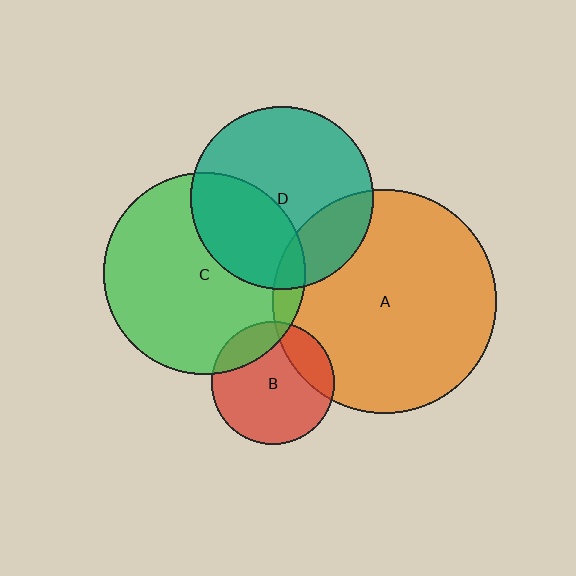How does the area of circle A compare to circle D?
Approximately 1.5 times.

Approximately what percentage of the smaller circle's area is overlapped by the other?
Approximately 5%.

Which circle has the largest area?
Circle A (orange).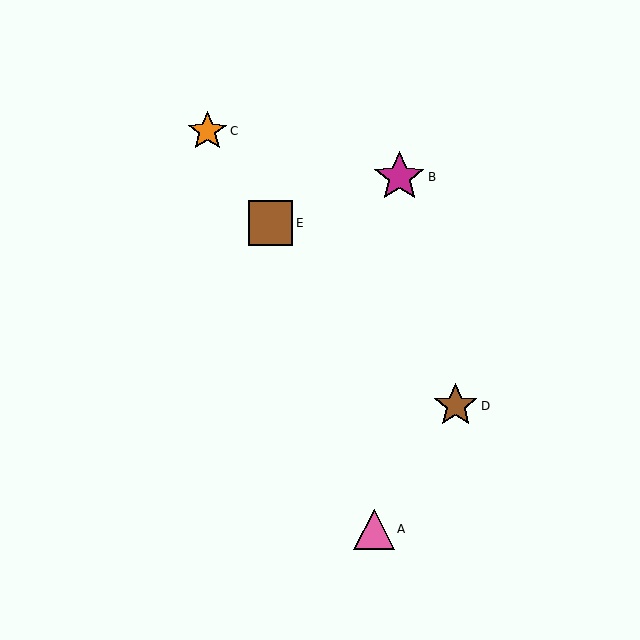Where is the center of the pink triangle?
The center of the pink triangle is at (374, 529).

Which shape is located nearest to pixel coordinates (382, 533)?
The pink triangle (labeled A) at (374, 529) is nearest to that location.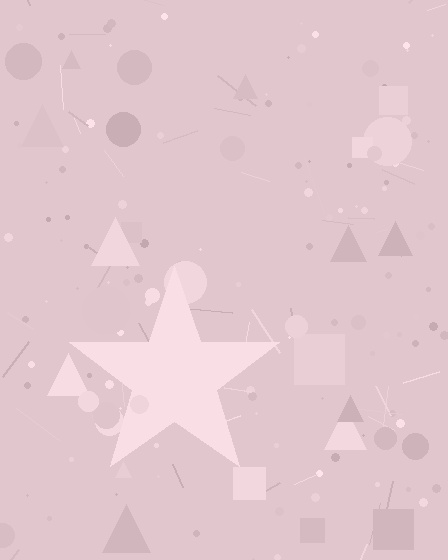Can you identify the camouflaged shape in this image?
The camouflaged shape is a star.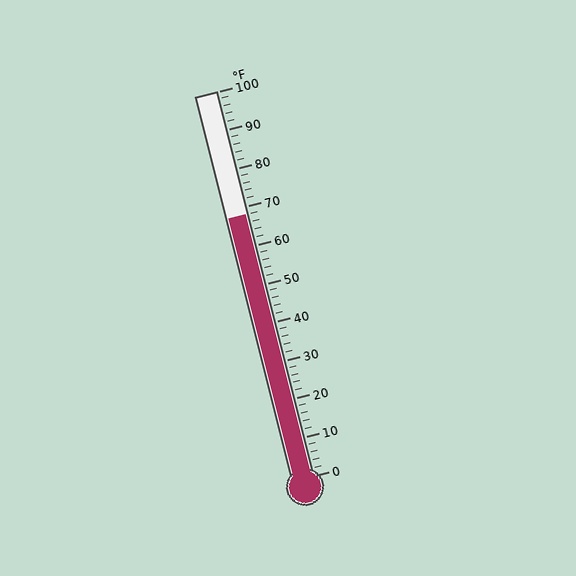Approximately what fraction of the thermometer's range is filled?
The thermometer is filled to approximately 70% of its range.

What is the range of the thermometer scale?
The thermometer scale ranges from 0°F to 100°F.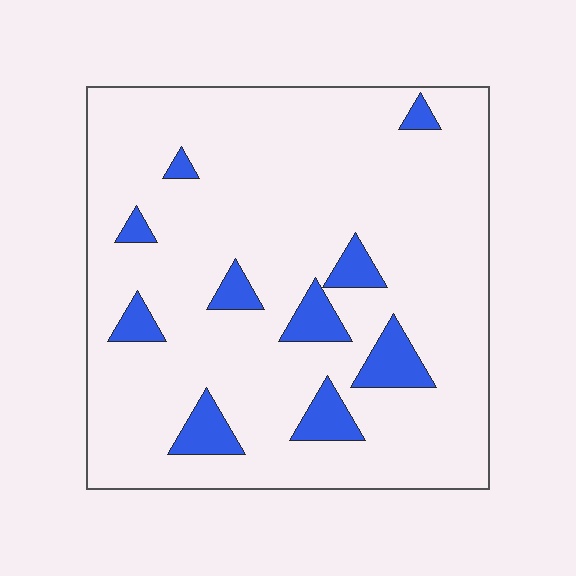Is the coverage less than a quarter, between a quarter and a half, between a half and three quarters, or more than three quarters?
Less than a quarter.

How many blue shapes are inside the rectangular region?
10.